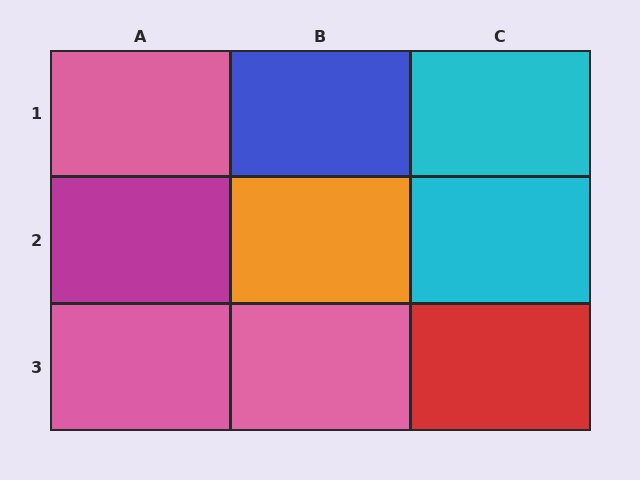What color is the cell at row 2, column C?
Cyan.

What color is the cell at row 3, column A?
Pink.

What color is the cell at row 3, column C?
Red.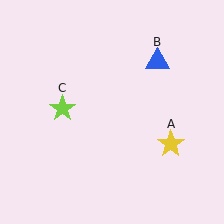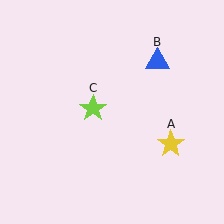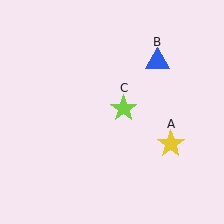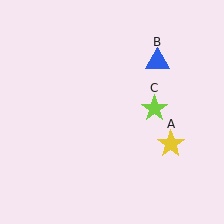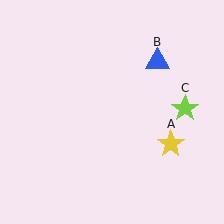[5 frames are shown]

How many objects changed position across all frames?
1 object changed position: lime star (object C).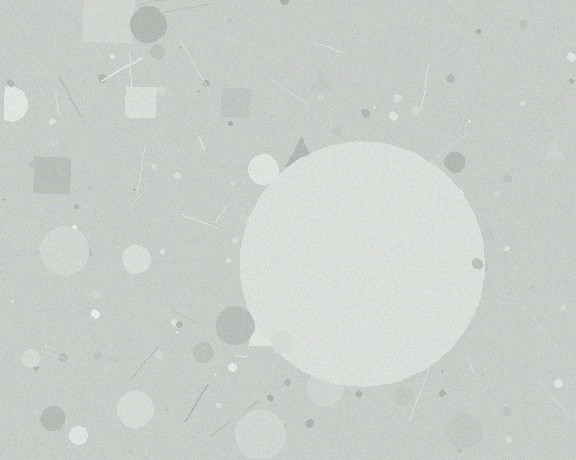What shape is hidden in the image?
A circle is hidden in the image.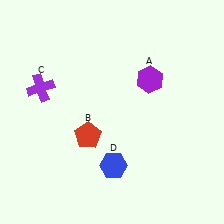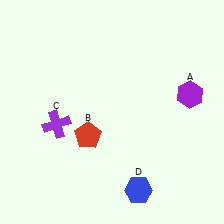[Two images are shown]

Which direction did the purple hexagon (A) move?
The purple hexagon (A) moved right.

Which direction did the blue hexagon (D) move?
The blue hexagon (D) moved right.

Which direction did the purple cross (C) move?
The purple cross (C) moved down.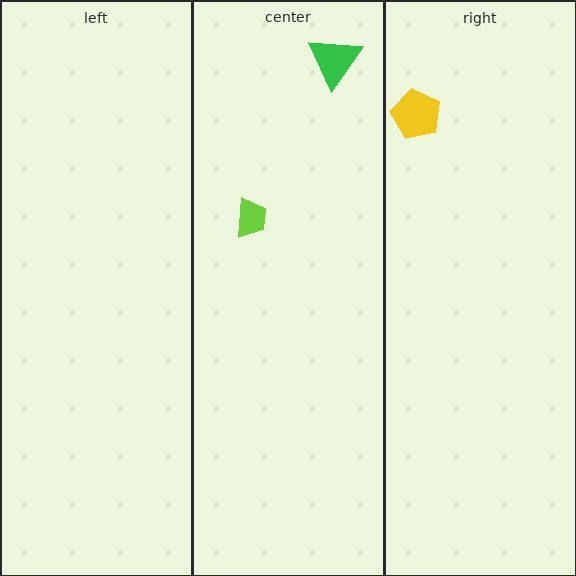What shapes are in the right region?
The yellow pentagon.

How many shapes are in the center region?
2.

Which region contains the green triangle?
The center region.